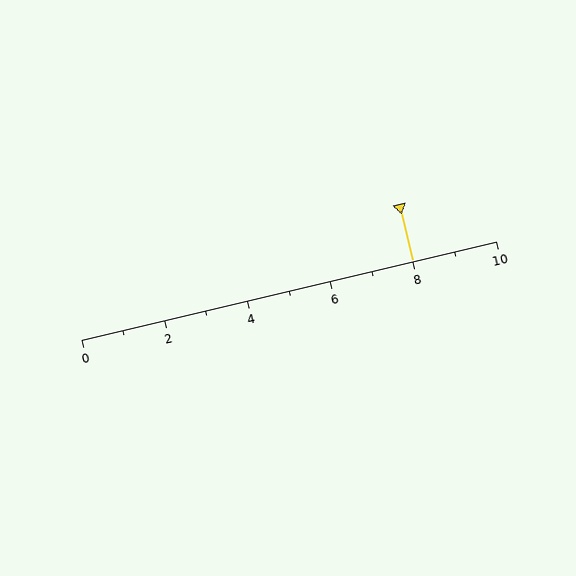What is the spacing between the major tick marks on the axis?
The major ticks are spaced 2 apart.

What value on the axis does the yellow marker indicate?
The marker indicates approximately 8.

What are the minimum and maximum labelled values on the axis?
The axis runs from 0 to 10.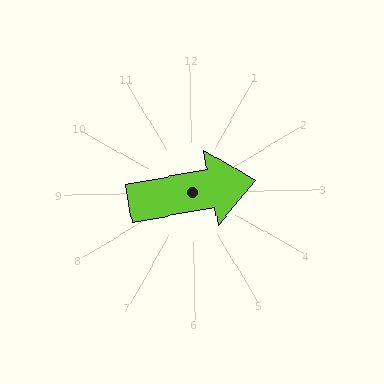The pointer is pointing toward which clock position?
Roughly 3 o'clock.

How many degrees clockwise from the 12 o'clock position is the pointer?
Approximately 81 degrees.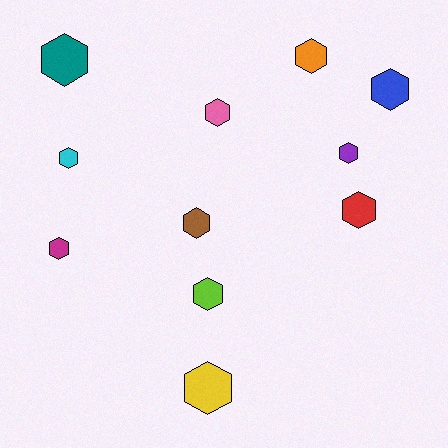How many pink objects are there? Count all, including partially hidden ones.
There is 1 pink object.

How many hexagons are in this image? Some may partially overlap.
There are 11 hexagons.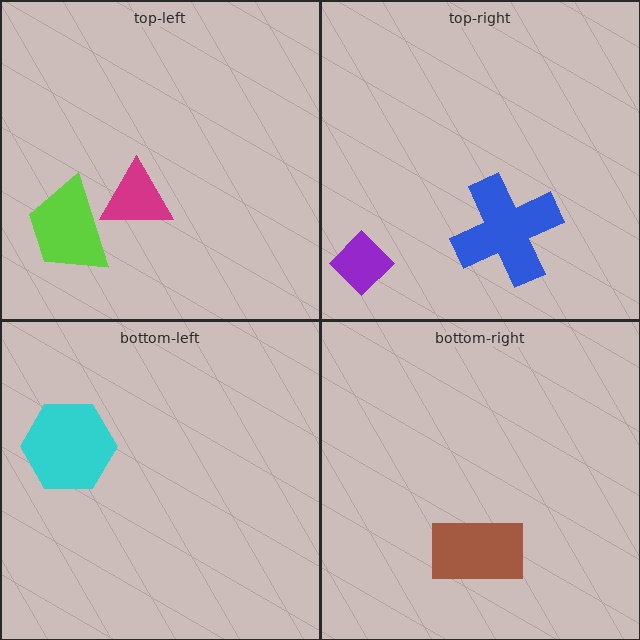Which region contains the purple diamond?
The top-right region.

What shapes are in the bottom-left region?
The cyan hexagon.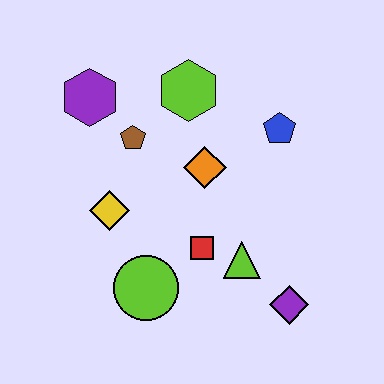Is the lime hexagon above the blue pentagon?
Yes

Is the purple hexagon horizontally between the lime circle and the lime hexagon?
No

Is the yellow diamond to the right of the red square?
No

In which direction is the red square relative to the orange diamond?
The red square is below the orange diamond.